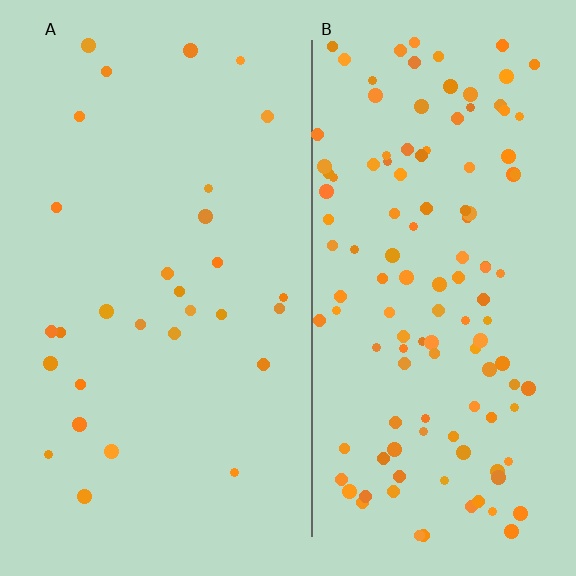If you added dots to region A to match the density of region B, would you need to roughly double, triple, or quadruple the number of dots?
Approximately quadruple.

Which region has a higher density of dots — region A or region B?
B (the right).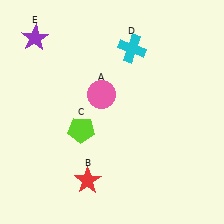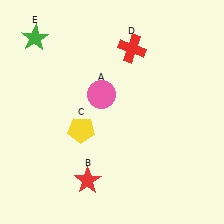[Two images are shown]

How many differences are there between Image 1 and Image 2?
There are 3 differences between the two images.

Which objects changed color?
C changed from lime to yellow. D changed from cyan to red. E changed from purple to green.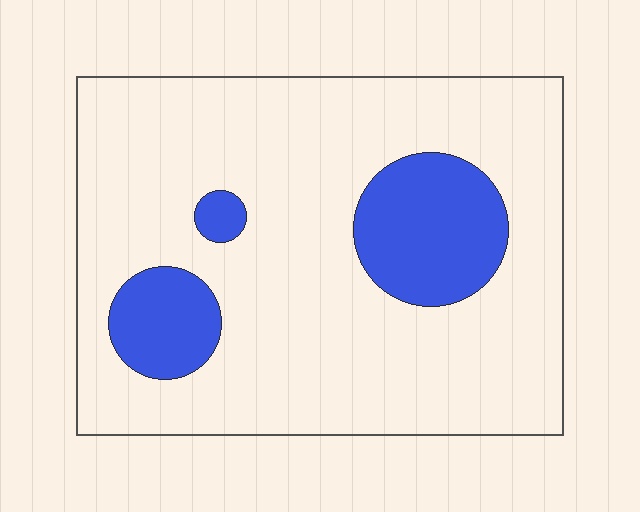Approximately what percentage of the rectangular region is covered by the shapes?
Approximately 20%.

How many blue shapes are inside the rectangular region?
3.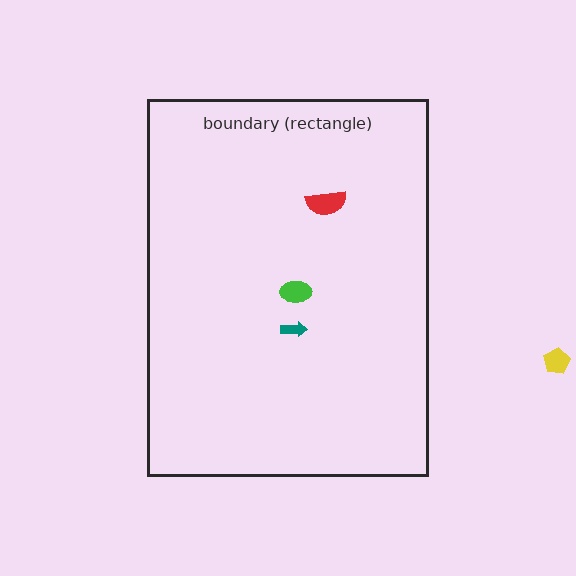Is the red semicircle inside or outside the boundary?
Inside.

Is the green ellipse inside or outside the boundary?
Inside.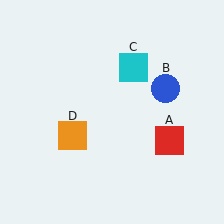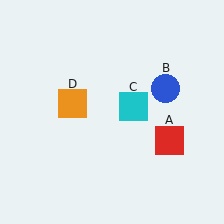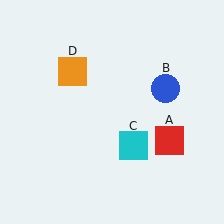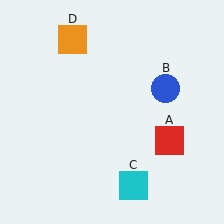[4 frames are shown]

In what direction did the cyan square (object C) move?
The cyan square (object C) moved down.